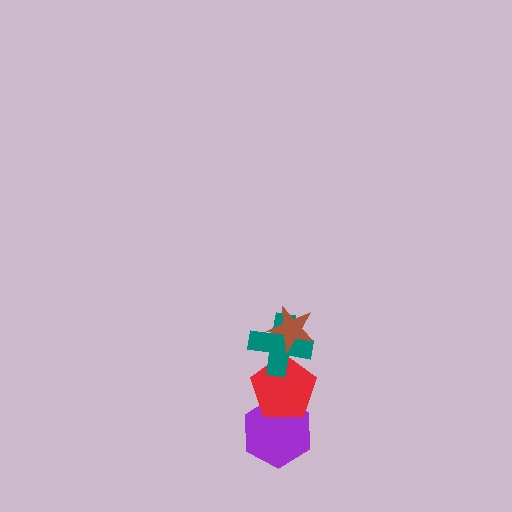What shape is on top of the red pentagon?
The teal cross is on top of the red pentagon.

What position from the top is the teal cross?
The teal cross is 2nd from the top.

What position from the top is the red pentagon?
The red pentagon is 3rd from the top.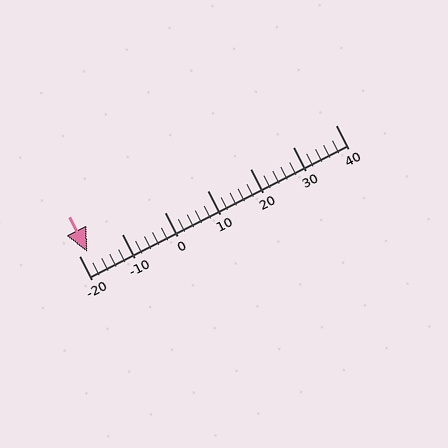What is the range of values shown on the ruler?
The ruler shows values from -20 to 40.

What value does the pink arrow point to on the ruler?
The pink arrow points to approximately -18.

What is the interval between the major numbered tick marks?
The major tick marks are spaced 10 units apart.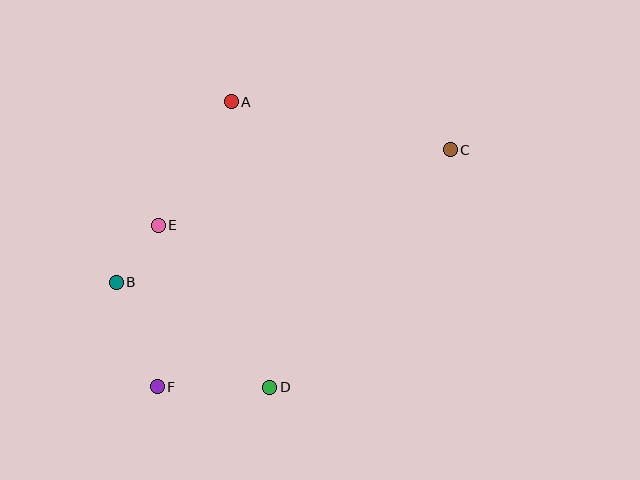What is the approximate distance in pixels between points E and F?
The distance between E and F is approximately 161 pixels.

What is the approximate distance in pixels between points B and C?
The distance between B and C is approximately 359 pixels.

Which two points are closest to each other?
Points B and E are closest to each other.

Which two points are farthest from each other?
Points C and F are farthest from each other.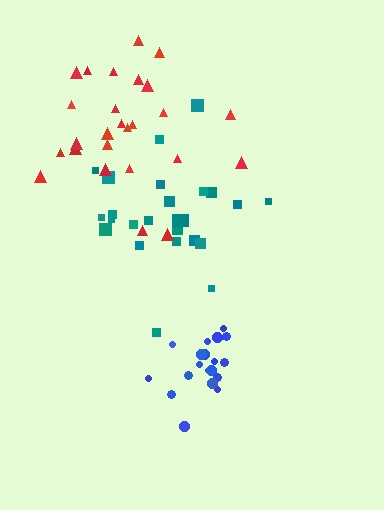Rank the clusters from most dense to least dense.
blue, red, teal.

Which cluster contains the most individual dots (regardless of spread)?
Teal (26).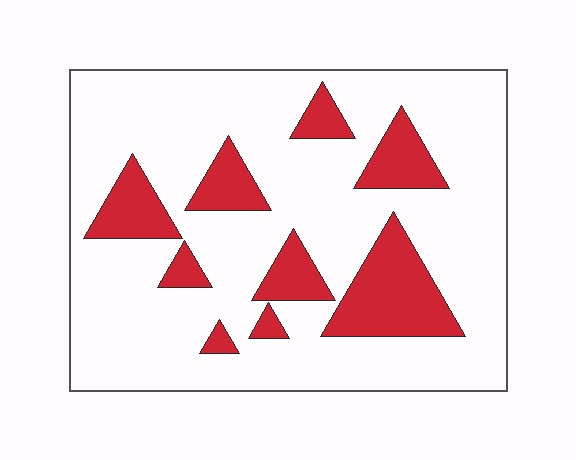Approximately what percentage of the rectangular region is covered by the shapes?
Approximately 20%.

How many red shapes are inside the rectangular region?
9.